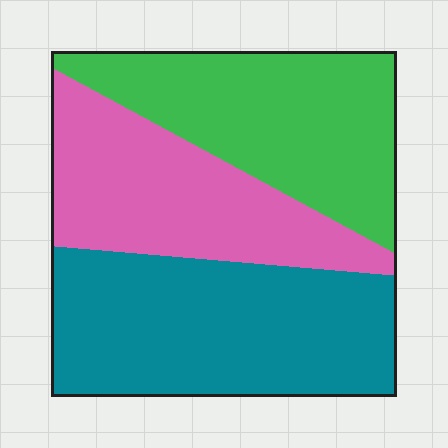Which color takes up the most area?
Teal, at roughly 40%.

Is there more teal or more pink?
Teal.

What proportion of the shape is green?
Green covers roughly 30% of the shape.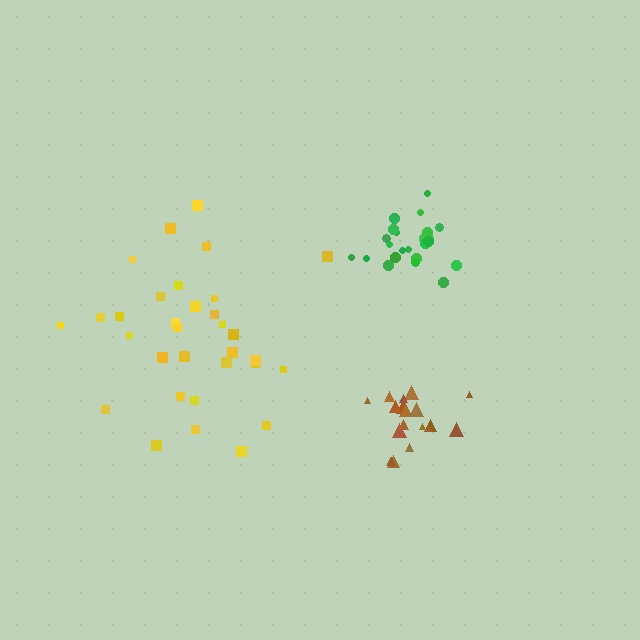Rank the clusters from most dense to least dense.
green, brown, yellow.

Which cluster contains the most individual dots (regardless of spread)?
Yellow (33).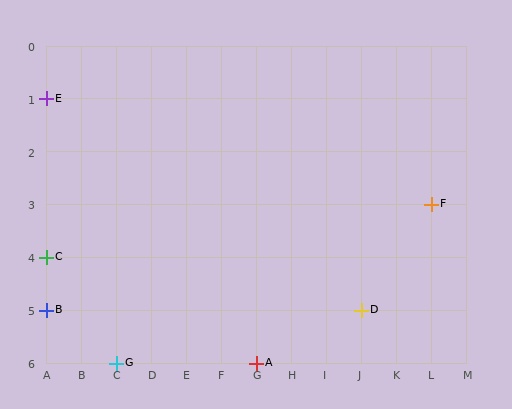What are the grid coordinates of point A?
Point A is at grid coordinates (G, 6).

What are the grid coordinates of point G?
Point G is at grid coordinates (C, 6).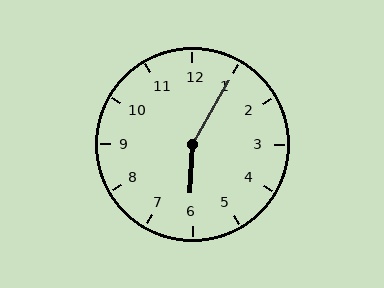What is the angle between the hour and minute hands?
Approximately 152 degrees.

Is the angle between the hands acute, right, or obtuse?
It is obtuse.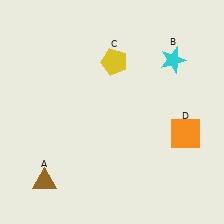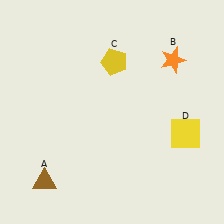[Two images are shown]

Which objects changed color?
B changed from cyan to orange. D changed from orange to yellow.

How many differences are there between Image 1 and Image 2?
There are 2 differences between the two images.